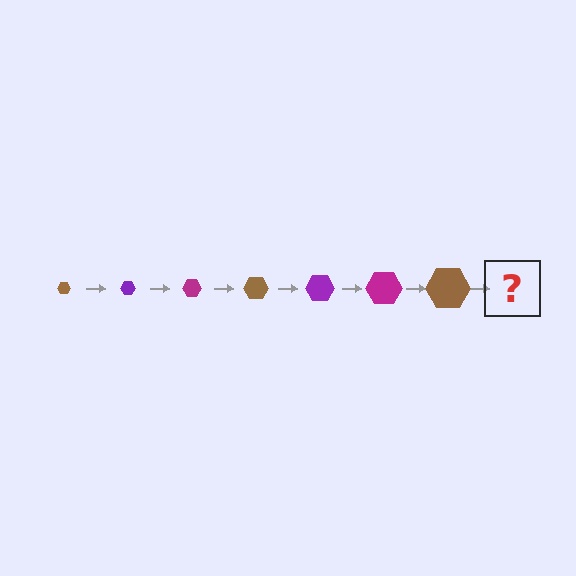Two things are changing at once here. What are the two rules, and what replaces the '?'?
The two rules are that the hexagon grows larger each step and the color cycles through brown, purple, and magenta. The '?' should be a purple hexagon, larger than the previous one.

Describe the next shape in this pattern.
It should be a purple hexagon, larger than the previous one.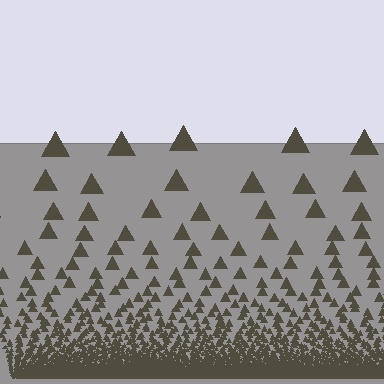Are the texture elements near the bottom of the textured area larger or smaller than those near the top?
Smaller. The gradient is inverted — elements near the bottom are smaller and denser.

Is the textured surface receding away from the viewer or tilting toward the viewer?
The surface appears to tilt toward the viewer. Texture elements get larger and sparser toward the top.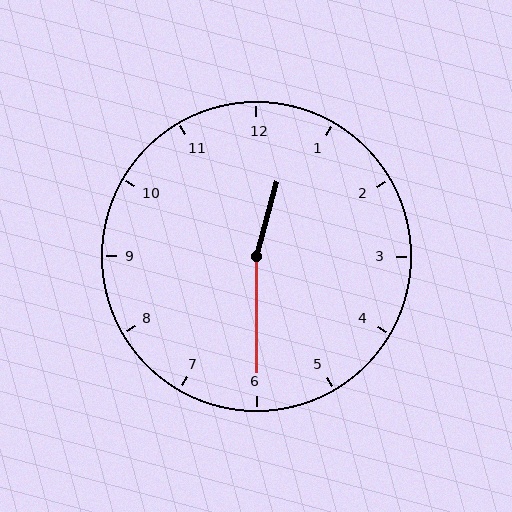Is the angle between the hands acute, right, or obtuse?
It is obtuse.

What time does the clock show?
12:30.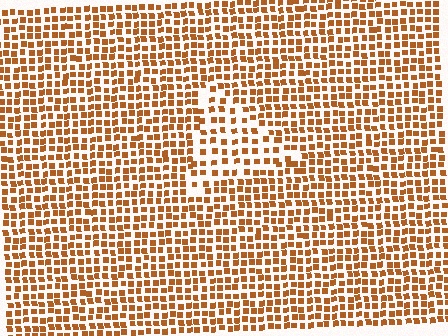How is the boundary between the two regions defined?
The boundary is defined by a change in element density (approximately 1.7x ratio). All elements are the same color, size, and shape.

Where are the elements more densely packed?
The elements are more densely packed outside the triangle boundary.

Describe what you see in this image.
The image contains small brown elements arranged at two different densities. A triangle-shaped region is visible where the elements are less densely packed than the surrounding area.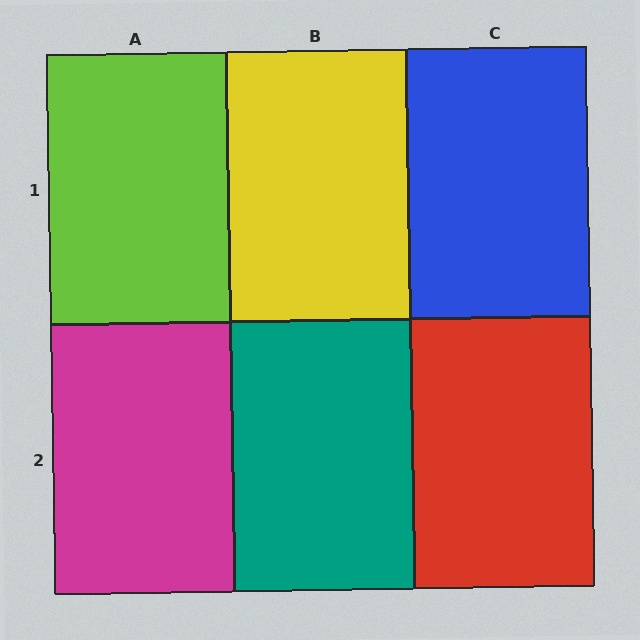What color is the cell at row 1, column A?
Lime.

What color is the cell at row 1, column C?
Blue.